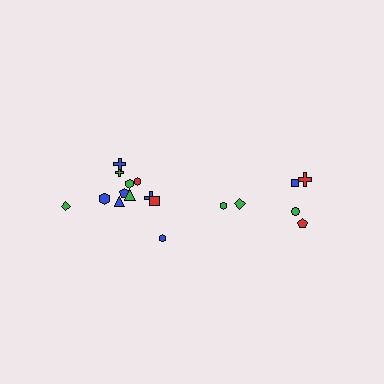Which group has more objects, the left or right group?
The left group.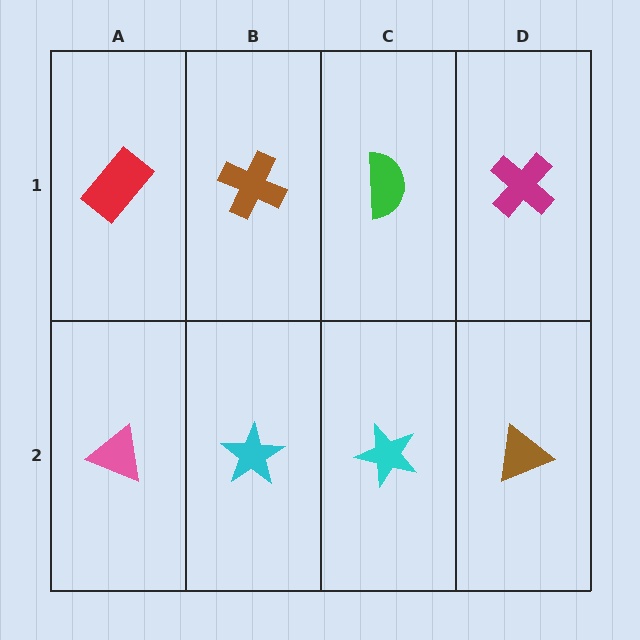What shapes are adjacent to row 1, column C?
A cyan star (row 2, column C), a brown cross (row 1, column B), a magenta cross (row 1, column D).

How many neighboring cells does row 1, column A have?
2.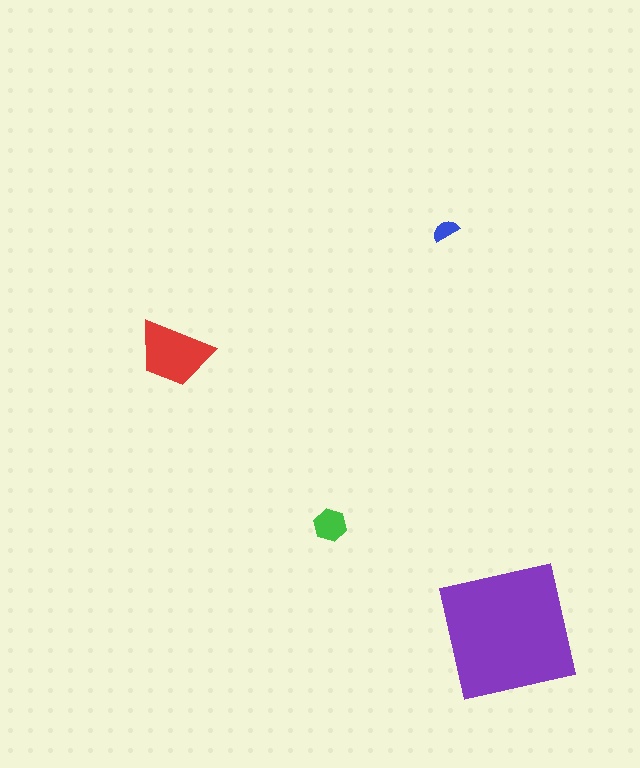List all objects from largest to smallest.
The purple square, the red trapezoid, the green hexagon, the blue semicircle.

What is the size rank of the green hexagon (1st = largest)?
3rd.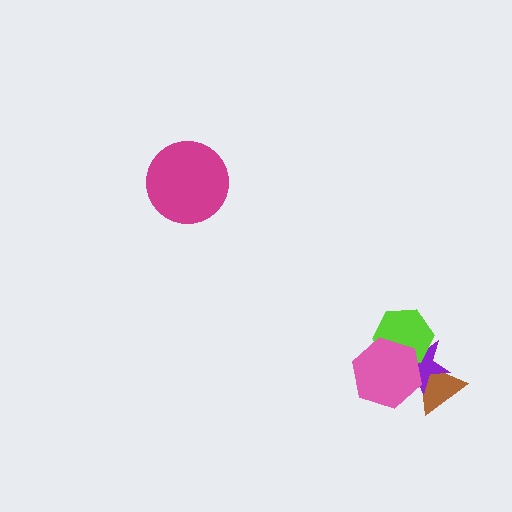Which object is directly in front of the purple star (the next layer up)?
The lime hexagon is directly in front of the purple star.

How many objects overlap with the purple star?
3 objects overlap with the purple star.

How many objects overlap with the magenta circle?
0 objects overlap with the magenta circle.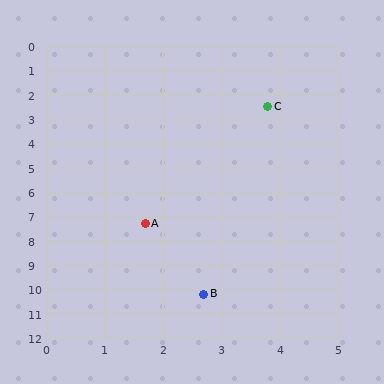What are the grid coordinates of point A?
Point A is at approximately (1.7, 7.3).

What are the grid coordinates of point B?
Point B is at approximately (2.7, 10.2).